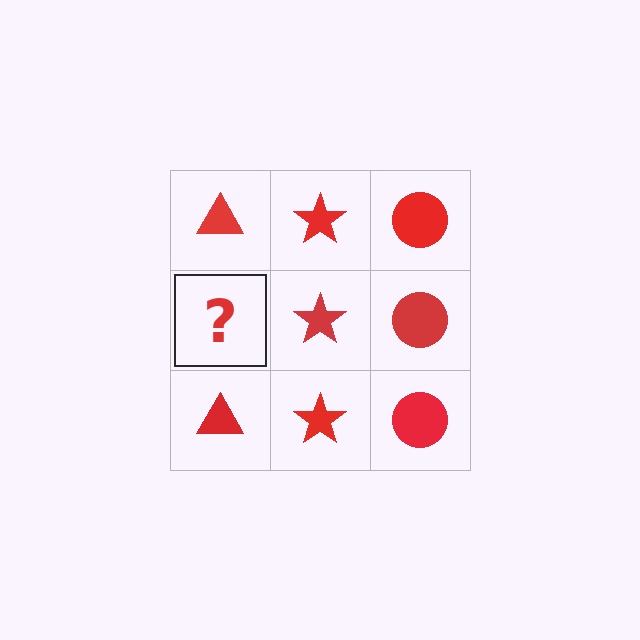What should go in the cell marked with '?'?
The missing cell should contain a red triangle.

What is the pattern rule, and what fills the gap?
The rule is that each column has a consistent shape. The gap should be filled with a red triangle.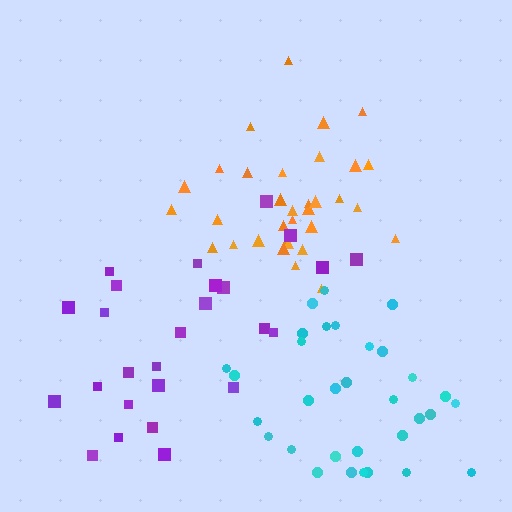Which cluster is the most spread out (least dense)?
Purple.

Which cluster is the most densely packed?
Orange.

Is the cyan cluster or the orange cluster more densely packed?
Orange.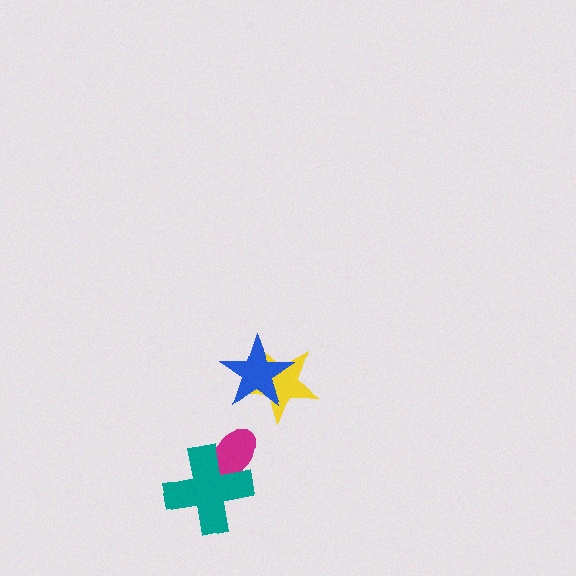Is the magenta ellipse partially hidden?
Yes, it is partially covered by another shape.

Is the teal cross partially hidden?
No, no other shape covers it.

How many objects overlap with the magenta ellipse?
1 object overlaps with the magenta ellipse.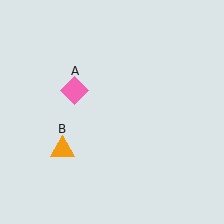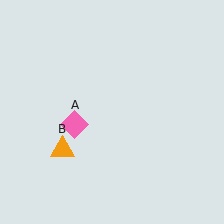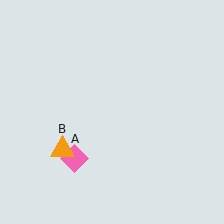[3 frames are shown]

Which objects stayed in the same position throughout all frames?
Orange triangle (object B) remained stationary.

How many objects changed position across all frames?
1 object changed position: pink diamond (object A).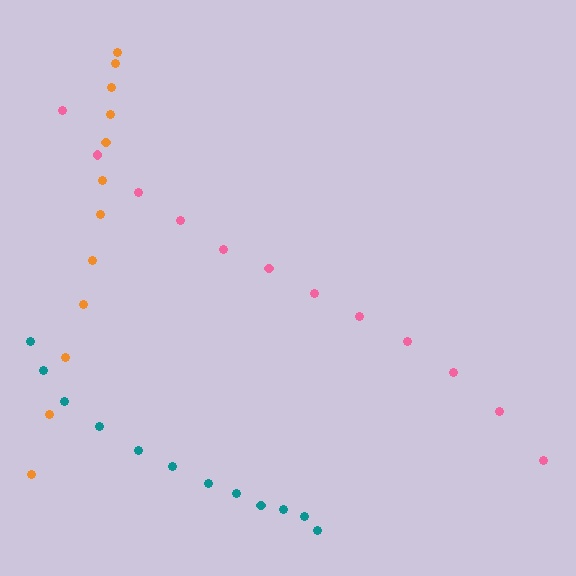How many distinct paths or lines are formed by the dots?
There are 3 distinct paths.